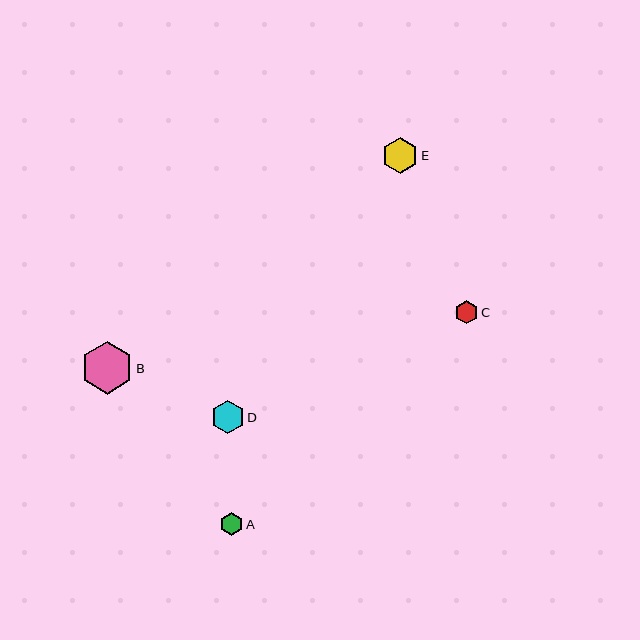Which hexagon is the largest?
Hexagon B is the largest with a size of approximately 53 pixels.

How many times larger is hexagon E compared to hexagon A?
Hexagon E is approximately 1.5 times the size of hexagon A.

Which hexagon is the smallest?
Hexagon A is the smallest with a size of approximately 23 pixels.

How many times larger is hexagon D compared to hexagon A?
Hexagon D is approximately 1.5 times the size of hexagon A.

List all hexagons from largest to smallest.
From largest to smallest: B, E, D, C, A.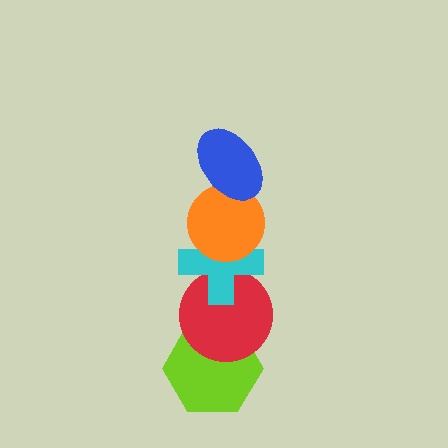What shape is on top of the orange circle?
The blue ellipse is on top of the orange circle.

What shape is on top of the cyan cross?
The orange circle is on top of the cyan cross.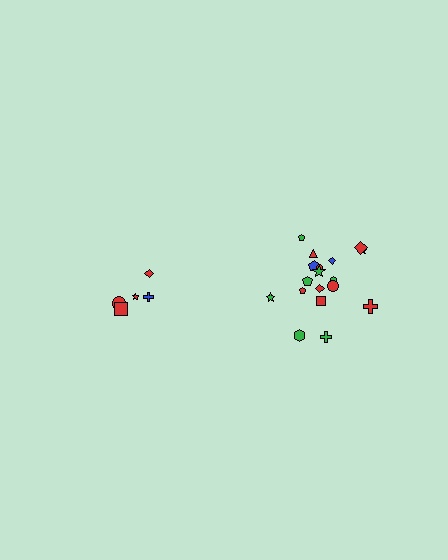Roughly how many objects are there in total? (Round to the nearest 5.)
Roughly 25 objects in total.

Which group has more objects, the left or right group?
The right group.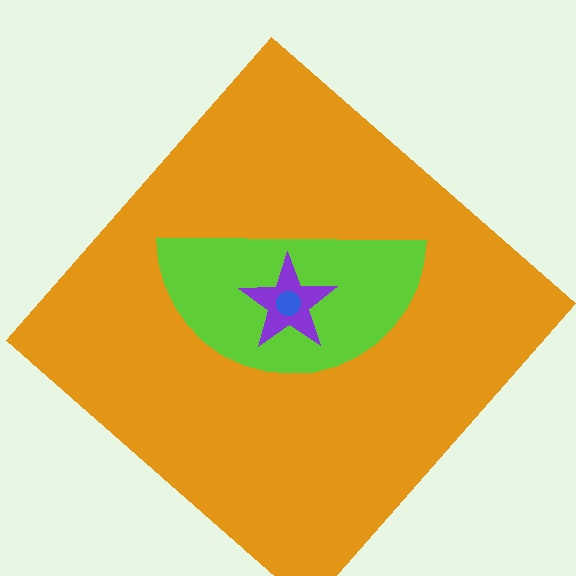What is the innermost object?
The blue circle.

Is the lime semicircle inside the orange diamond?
Yes.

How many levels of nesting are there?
4.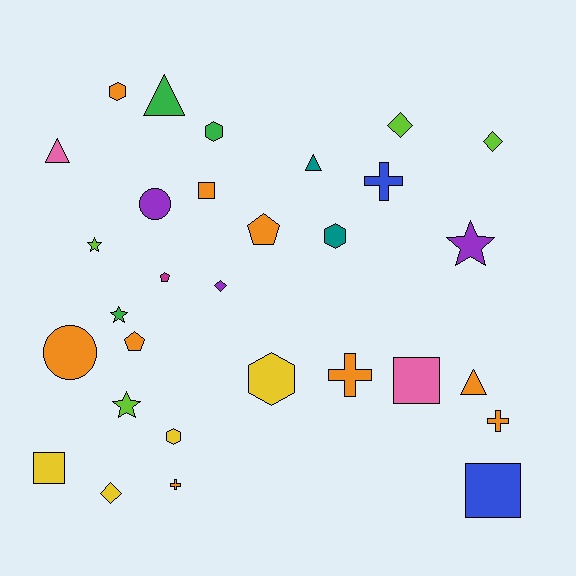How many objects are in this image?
There are 30 objects.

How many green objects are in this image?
There are 3 green objects.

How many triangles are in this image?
There are 4 triangles.